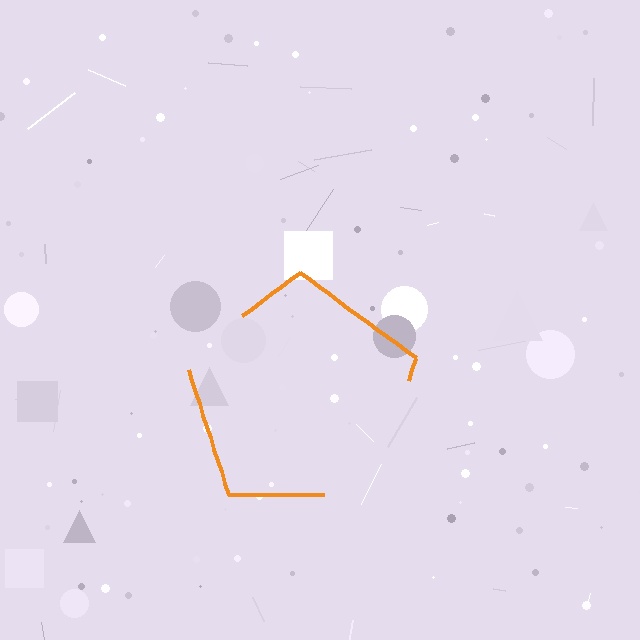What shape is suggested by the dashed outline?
The dashed outline suggests a pentagon.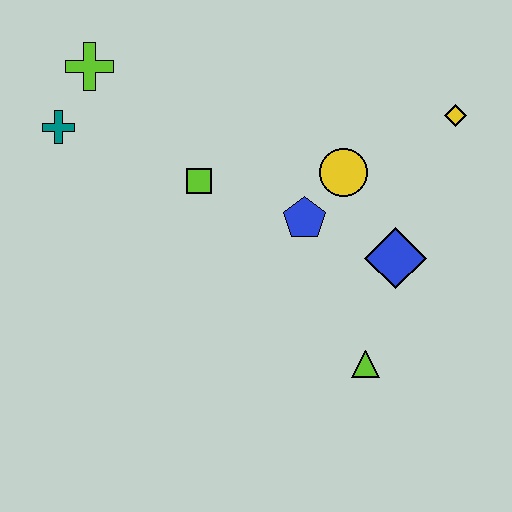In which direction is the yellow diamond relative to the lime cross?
The yellow diamond is to the right of the lime cross.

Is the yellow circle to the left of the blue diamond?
Yes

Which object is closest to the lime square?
The blue pentagon is closest to the lime square.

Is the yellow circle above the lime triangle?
Yes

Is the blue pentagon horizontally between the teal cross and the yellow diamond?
Yes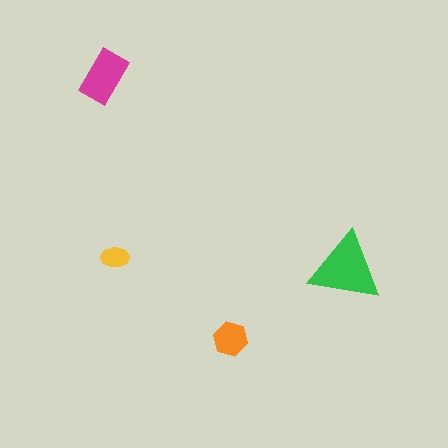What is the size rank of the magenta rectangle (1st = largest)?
2nd.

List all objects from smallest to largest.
The yellow ellipse, the orange hexagon, the magenta rectangle, the green triangle.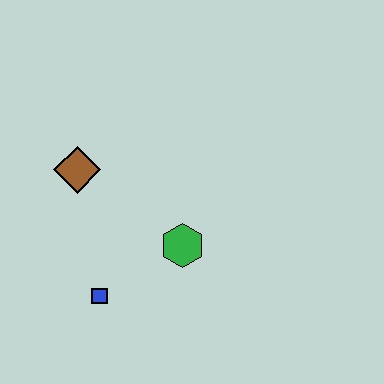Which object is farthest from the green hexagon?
The brown diamond is farthest from the green hexagon.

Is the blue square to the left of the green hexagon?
Yes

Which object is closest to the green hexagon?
The blue square is closest to the green hexagon.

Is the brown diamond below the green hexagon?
No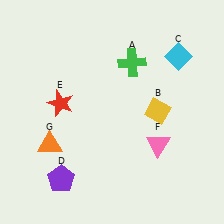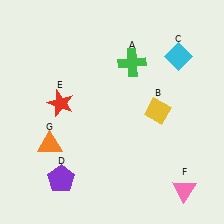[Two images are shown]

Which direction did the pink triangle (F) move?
The pink triangle (F) moved down.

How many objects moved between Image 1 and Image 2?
1 object moved between the two images.